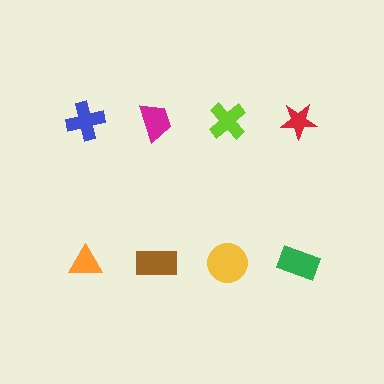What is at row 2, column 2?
A brown rectangle.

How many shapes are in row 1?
4 shapes.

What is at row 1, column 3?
A lime cross.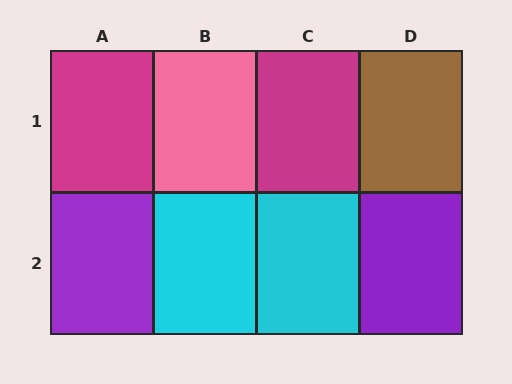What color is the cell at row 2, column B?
Cyan.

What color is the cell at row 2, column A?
Purple.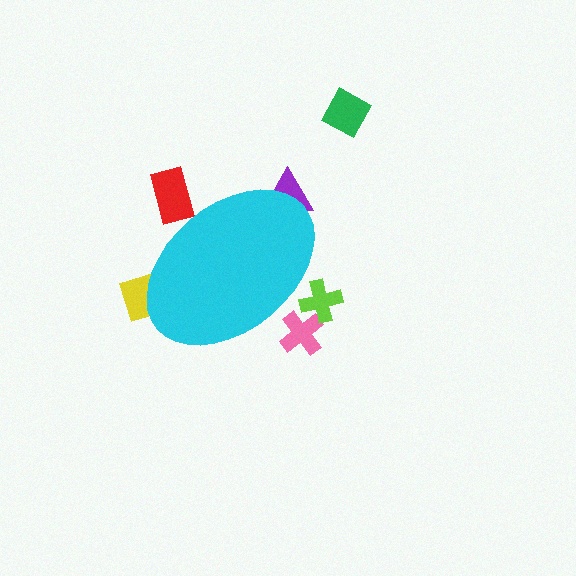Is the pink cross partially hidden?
Yes, the pink cross is partially hidden behind the cyan ellipse.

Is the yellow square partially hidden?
Yes, the yellow square is partially hidden behind the cyan ellipse.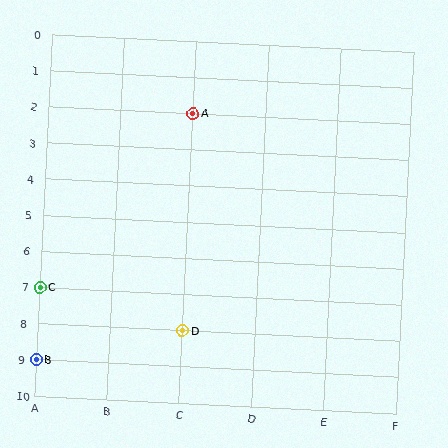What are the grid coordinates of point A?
Point A is at grid coordinates (C, 2).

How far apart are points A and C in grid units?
Points A and C are 2 columns and 5 rows apart (about 5.4 grid units diagonally).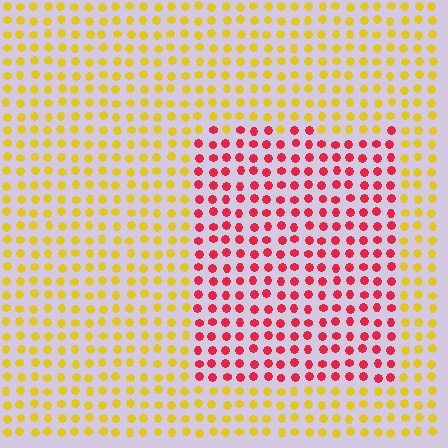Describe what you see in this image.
The image is filled with small yellow elements in a uniform arrangement. A rectangle-shaped region is visible where the elements are tinted to a slightly different hue, forming a subtle color boundary.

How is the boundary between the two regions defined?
The boundary is defined purely by a slight shift in hue (about 62 degrees). Spacing, size, and orientation are identical on both sides.